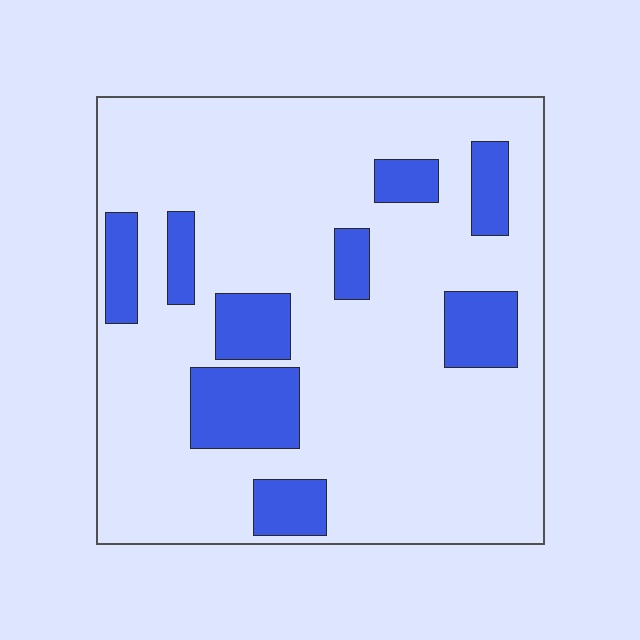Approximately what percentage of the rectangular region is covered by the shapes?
Approximately 20%.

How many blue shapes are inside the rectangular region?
9.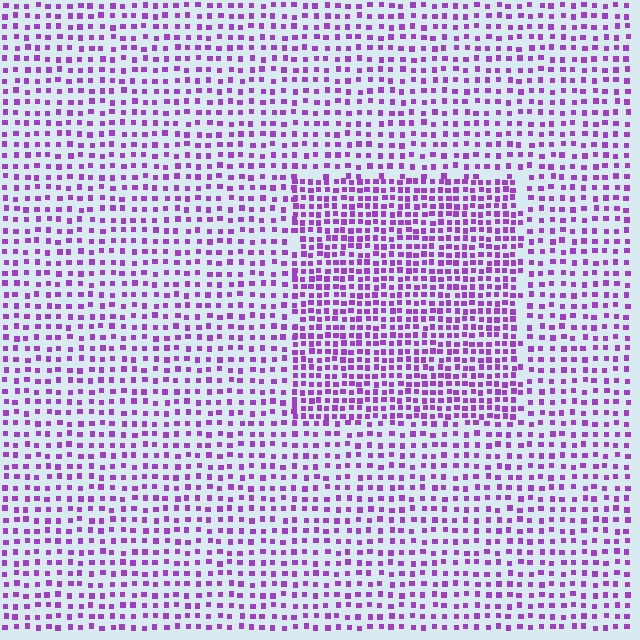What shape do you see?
I see a rectangle.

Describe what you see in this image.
The image contains small purple elements arranged at two different densities. A rectangle-shaped region is visible where the elements are more densely packed than the surrounding area.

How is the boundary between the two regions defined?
The boundary is defined by a change in element density (approximately 1.8x ratio). All elements are the same color, size, and shape.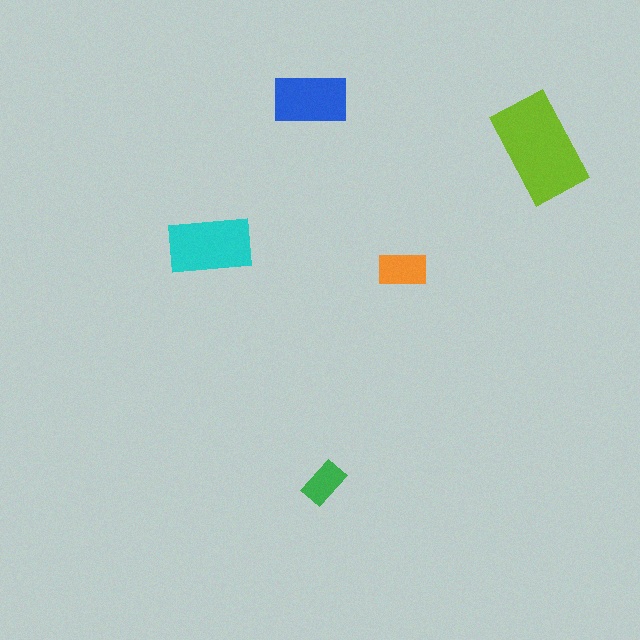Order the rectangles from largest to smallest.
the lime one, the cyan one, the blue one, the orange one, the green one.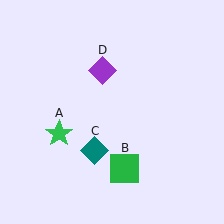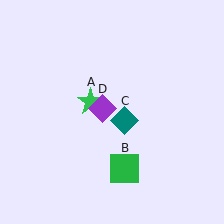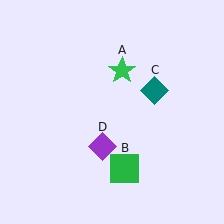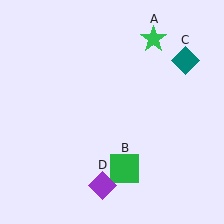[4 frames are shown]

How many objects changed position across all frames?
3 objects changed position: green star (object A), teal diamond (object C), purple diamond (object D).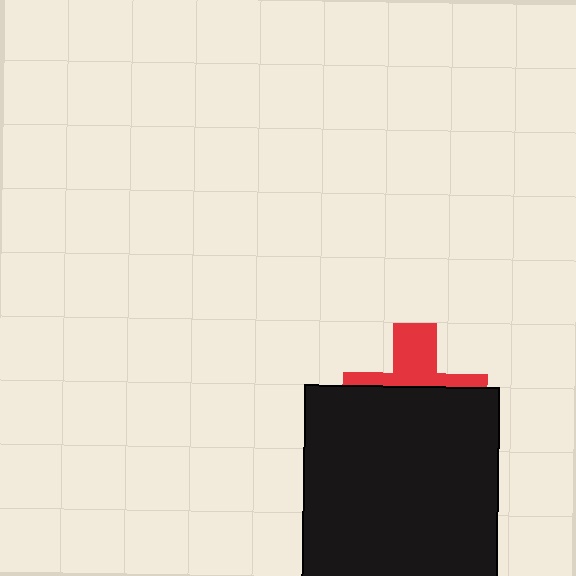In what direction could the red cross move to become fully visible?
The red cross could move up. That would shift it out from behind the black square entirely.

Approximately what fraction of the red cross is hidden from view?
Roughly 63% of the red cross is hidden behind the black square.